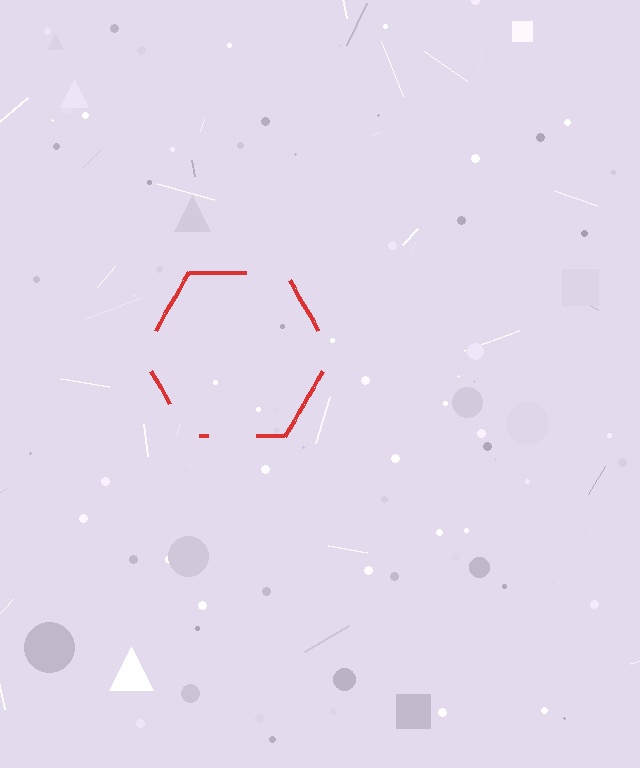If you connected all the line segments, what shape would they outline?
They would outline a hexagon.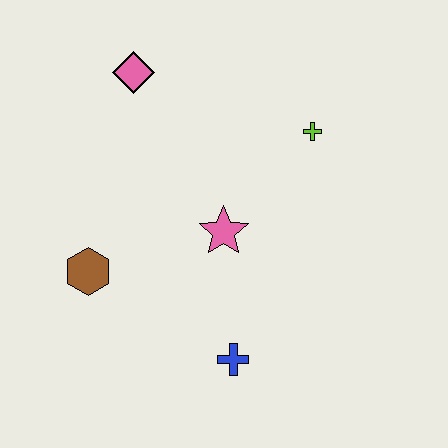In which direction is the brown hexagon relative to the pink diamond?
The brown hexagon is below the pink diamond.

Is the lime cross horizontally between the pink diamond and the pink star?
No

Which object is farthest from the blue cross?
The pink diamond is farthest from the blue cross.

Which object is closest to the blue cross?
The pink star is closest to the blue cross.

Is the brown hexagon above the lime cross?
No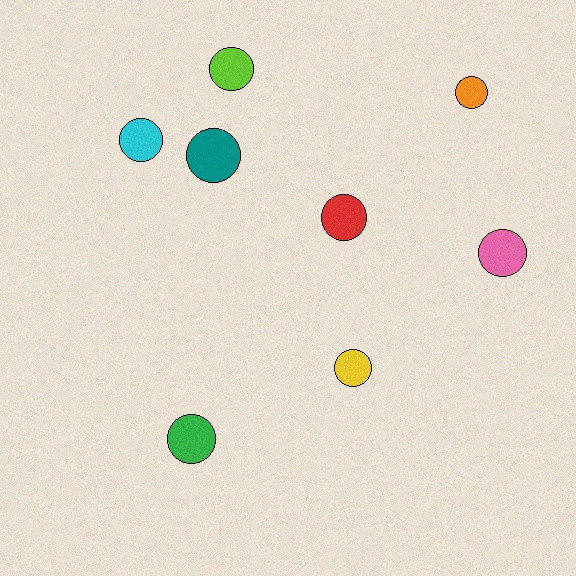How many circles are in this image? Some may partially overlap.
There are 8 circles.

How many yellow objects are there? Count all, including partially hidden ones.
There is 1 yellow object.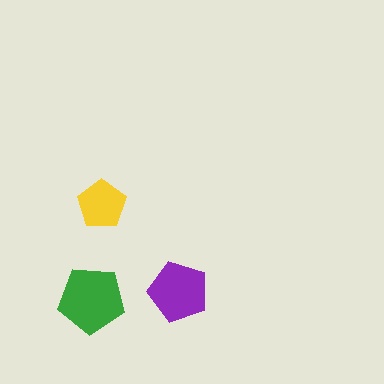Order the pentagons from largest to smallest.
the green one, the purple one, the yellow one.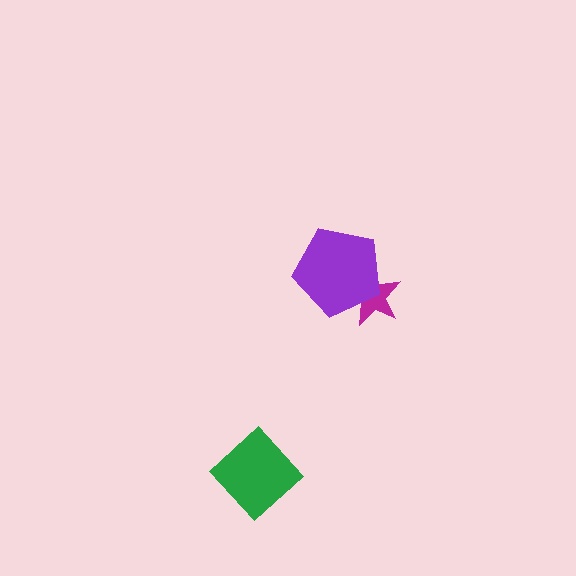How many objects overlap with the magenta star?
1 object overlaps with the magenta star.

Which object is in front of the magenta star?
The purple pentagon is in front of the magenta star.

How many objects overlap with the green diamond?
0 objects overlap with the green diamond.